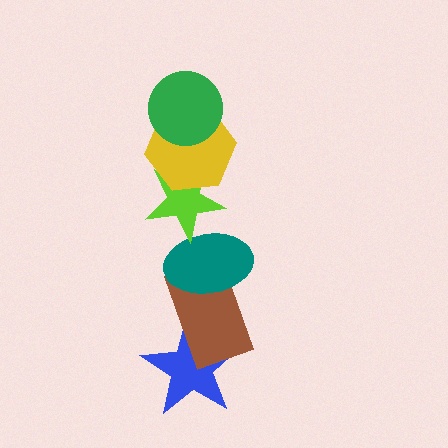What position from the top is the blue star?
The blue star is 6th from the top.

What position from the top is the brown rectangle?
The brown rectangle is 5th from the top.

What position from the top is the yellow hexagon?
The yellow hexagon is 2nd from the top.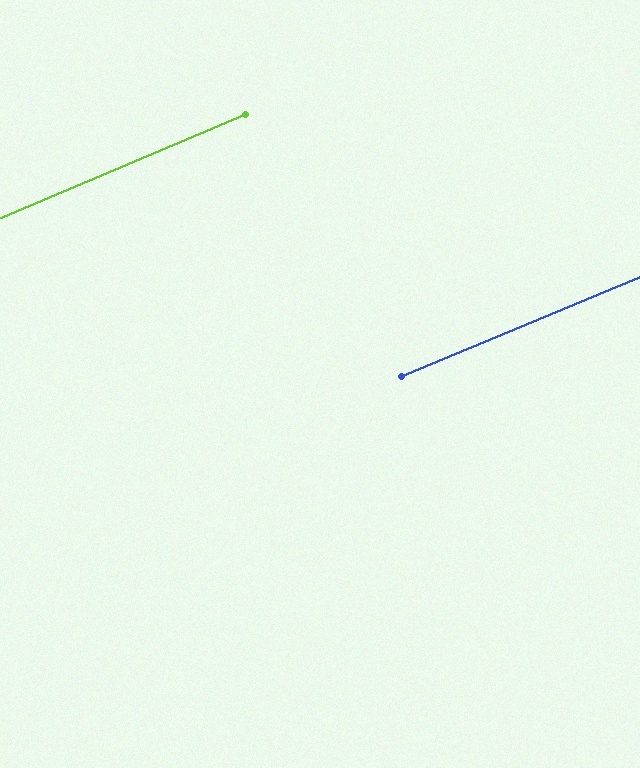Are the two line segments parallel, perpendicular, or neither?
Parallel — their directions differ by only 0.5°.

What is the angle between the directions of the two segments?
Approximately 1 degree.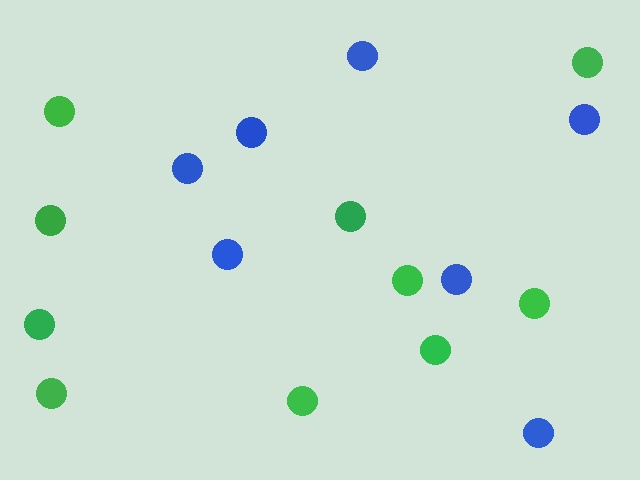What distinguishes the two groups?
There are 2 groups: one group of green circles (10) and one group of blue circles (7).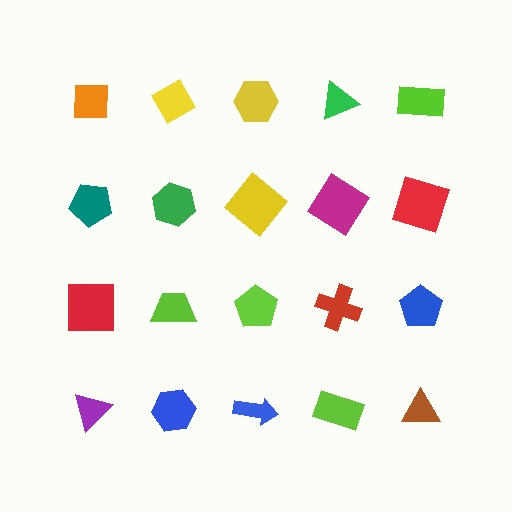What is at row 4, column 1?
A purple triangle.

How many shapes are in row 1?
5 shapes.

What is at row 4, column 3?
A blue arrow.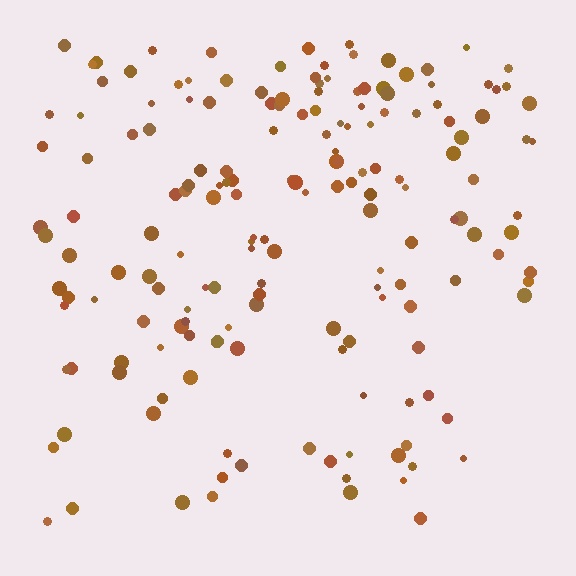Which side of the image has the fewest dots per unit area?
The bottom.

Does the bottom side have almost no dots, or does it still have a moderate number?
Still a moderate number, just noticeably fewer than the top.